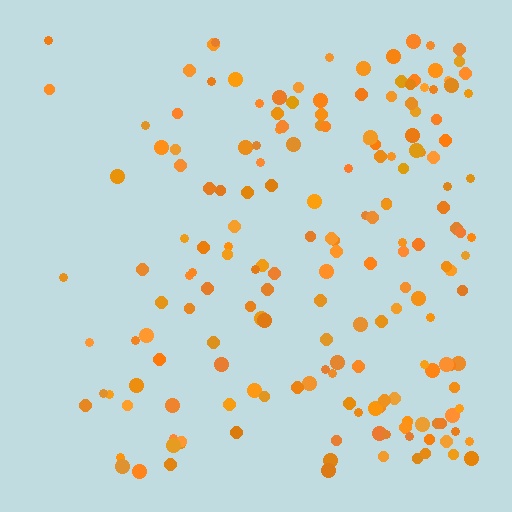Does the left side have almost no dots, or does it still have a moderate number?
Still a moderate number, just noticeably fewer than the right.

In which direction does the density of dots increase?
From left to right, with the right side densest.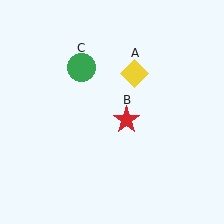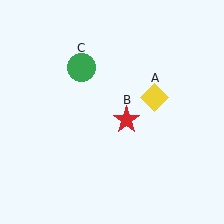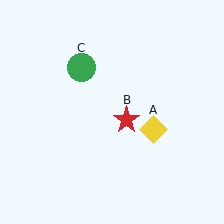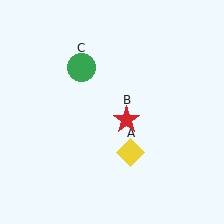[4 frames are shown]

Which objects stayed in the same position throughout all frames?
Red star (object B) and green circle (object C) remained stationary.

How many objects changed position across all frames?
1 object changed position: yellow diamond (object A).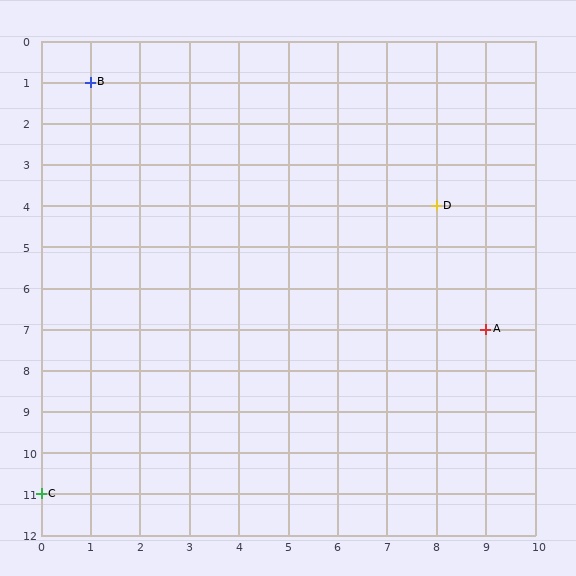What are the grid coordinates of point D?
Point D is at grid coordinates (8, 4).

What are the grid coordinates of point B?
Point B is at grid coordinates (1, 1).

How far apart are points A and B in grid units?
Points A and B are 8 columns and 6 rows apart (about 10.0 grid units diagonally).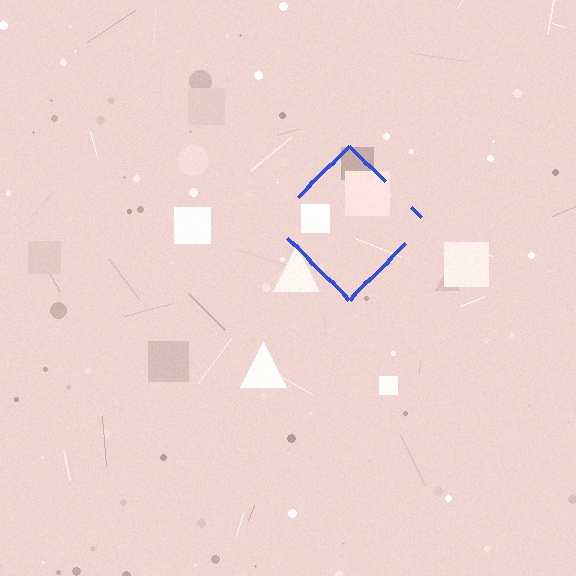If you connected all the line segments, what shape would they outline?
They would outline a diamond.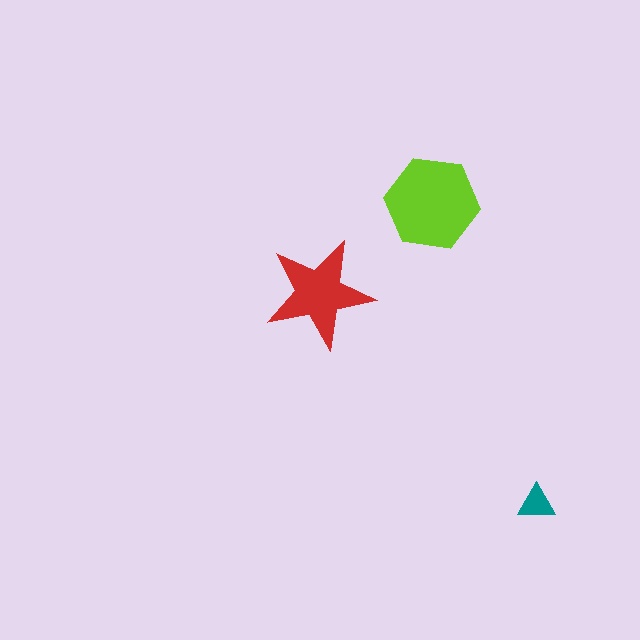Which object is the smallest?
The teal triangle.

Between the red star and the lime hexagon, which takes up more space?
The lime hexagon.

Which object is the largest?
The lime hexagon.